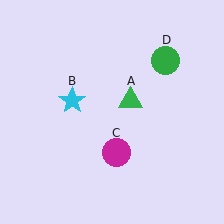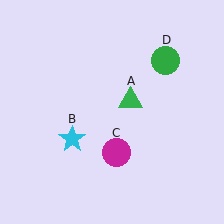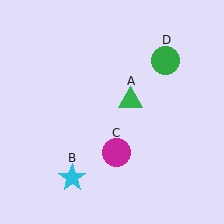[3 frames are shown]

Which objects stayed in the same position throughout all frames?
Green triangle (object A) and magenta circle (object C) and green circle (object D) remained stationary.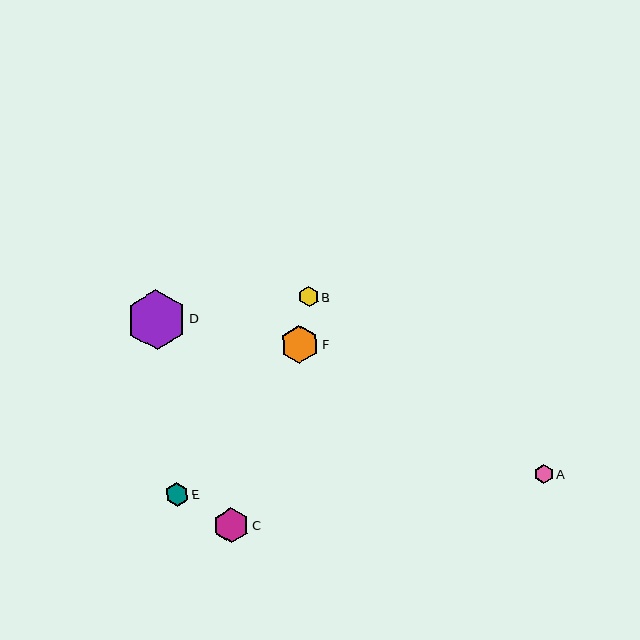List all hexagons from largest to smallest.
From largest to smallest: D, F, C, E, B, A.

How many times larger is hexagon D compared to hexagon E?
Hexagon D is approximately 2.5 times the size of hexagon E.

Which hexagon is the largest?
Hexagon D is the largest with a size of approximately 60 pixels.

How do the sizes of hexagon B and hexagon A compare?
Hexagon B and hexagon A are approximately the same size.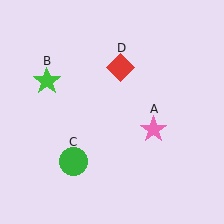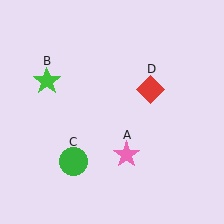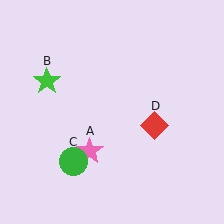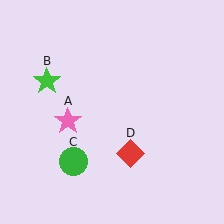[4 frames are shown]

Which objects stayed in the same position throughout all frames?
Green star (object B) and green circle (object C) remained stationary.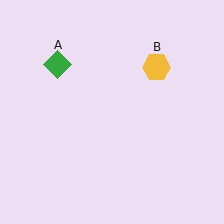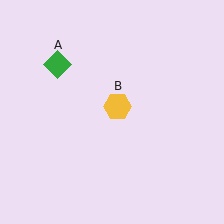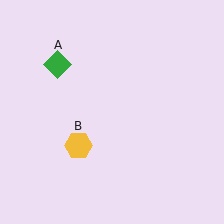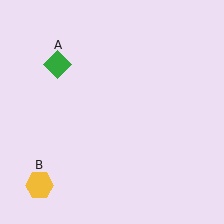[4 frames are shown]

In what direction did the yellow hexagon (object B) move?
The yellow hexagon (object B) moved down and to the left.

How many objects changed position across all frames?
1 object changed position: yellow hexagon (object B).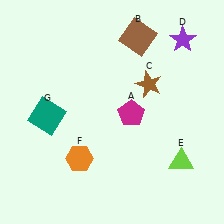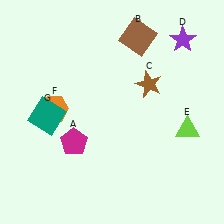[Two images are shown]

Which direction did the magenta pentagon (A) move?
The magenta pentagon (A) moved left.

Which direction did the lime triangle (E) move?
The lime triangle (E) moved up.